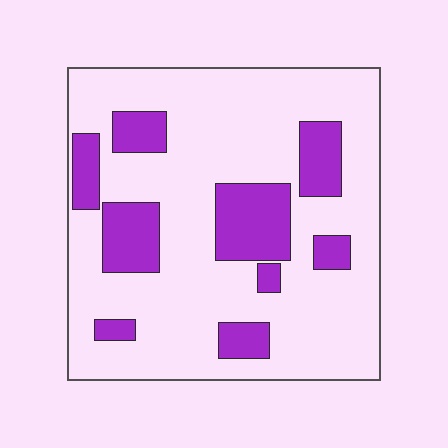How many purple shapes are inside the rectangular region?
9.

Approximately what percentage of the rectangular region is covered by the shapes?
Approximately 25%.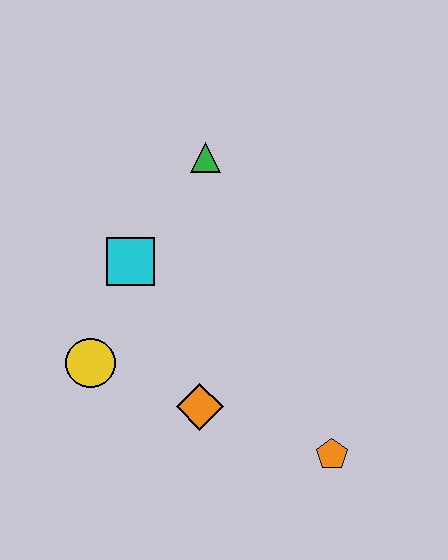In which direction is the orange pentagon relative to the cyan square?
The orange pentagon is to the right of the cyan square.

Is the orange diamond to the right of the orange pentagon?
No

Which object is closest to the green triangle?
The cyan square is closest to the green triangle.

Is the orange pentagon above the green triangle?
No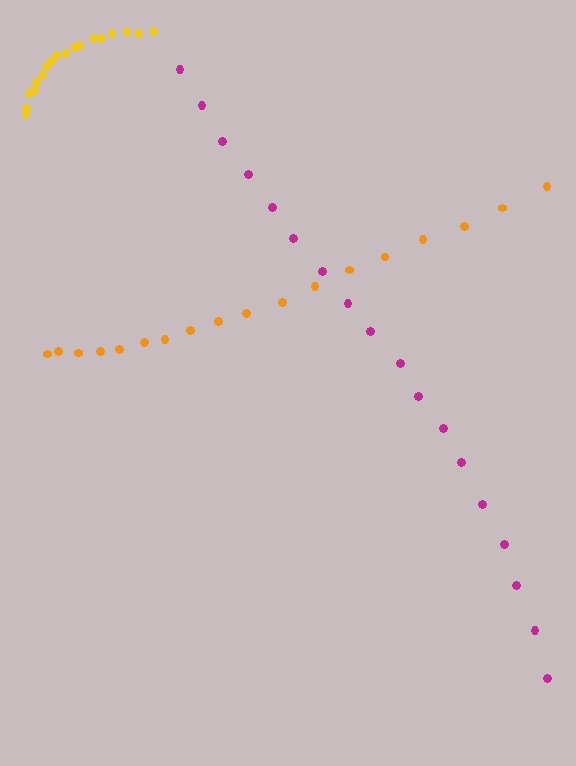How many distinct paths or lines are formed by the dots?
There are 3 distinct paths.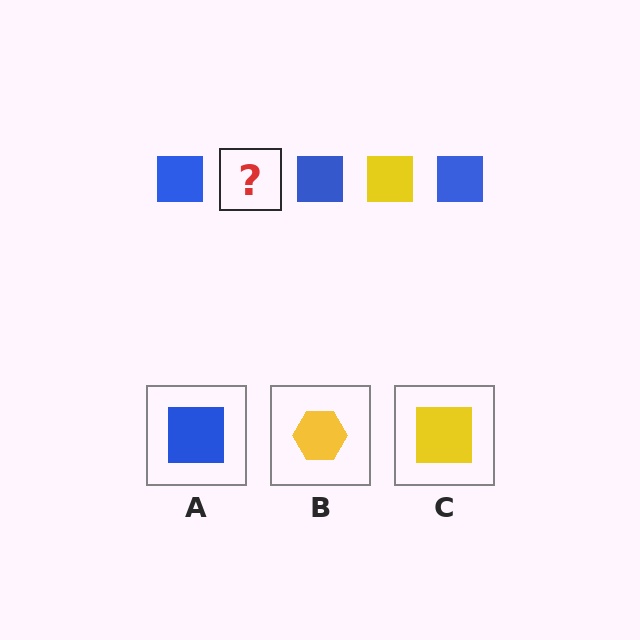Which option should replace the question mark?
Option C.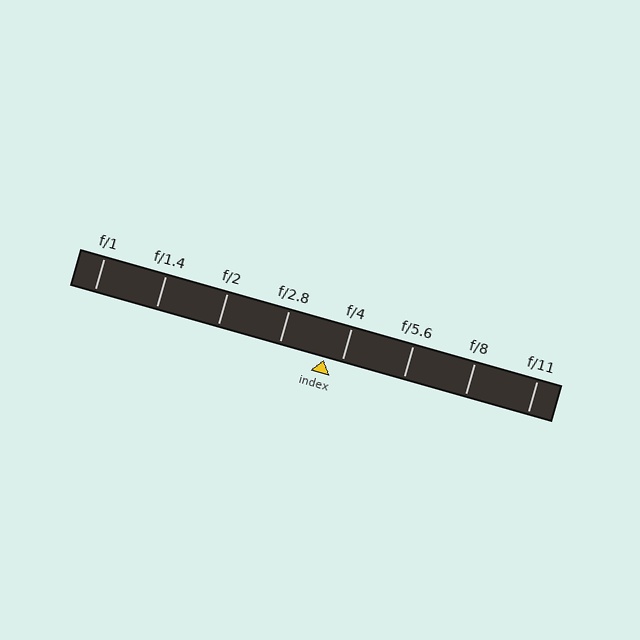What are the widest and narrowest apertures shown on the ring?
The widest aperture shown is f/1 and the narrowest is f/11.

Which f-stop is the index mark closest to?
The index mark is closest to f/4.